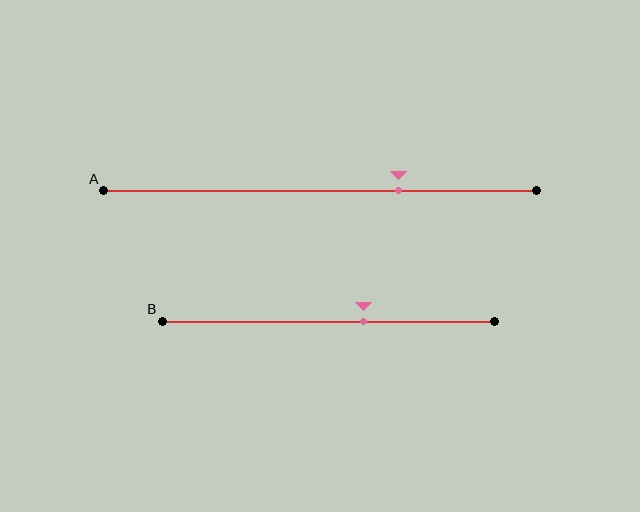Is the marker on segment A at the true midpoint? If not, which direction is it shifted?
No, the marker on segment A is shifted to the right by about 18% of the segment length.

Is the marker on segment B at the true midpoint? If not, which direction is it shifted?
No, the marker on segment B is shifted to the right by about 10% of the segment length.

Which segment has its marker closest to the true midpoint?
Segment B has its marker closest to the true midpoint.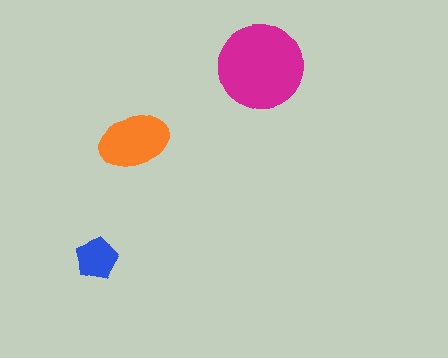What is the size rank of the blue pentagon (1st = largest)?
3rd.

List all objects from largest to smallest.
The magenta circle, the orange ellipse, the blue pentagon.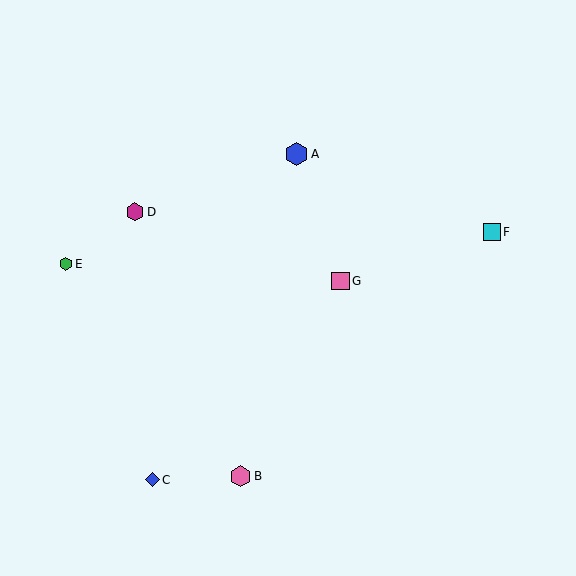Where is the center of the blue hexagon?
The center of the blue hexagon is at (297, 154).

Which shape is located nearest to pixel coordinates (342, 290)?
The pink square (labeled G) at (340, 281) is nearest to that location.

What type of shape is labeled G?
Shape G is a pink square.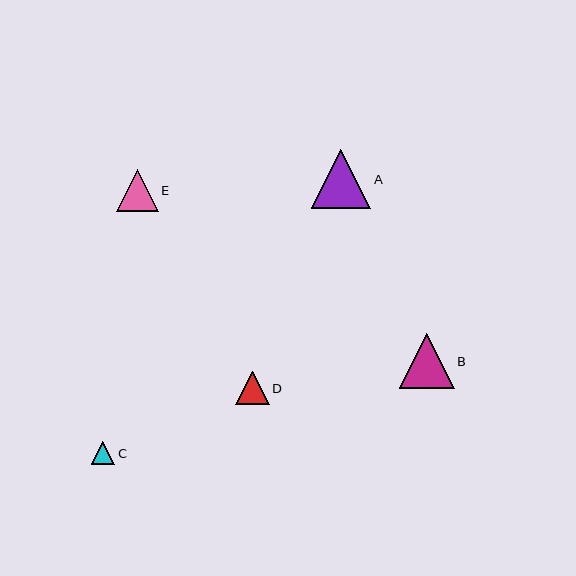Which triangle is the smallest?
Triangle C is the smallest with a size of approximately 24 pixels.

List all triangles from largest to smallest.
From largest to smallest: A, B, E, D, C.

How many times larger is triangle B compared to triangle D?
Triangle B is approximately 1.6 times the size of triangle D.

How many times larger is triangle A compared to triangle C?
Triangle A is approximately 2.5 times the size of triangle C.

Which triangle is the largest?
Triangle A is the largest with a size of approximately 59 pixels.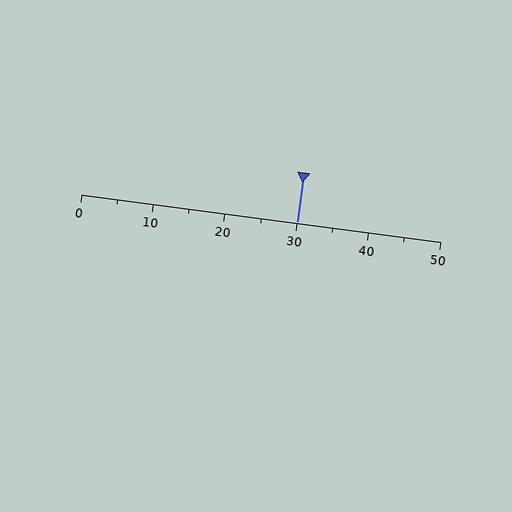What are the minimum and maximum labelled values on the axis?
The axis runs from 0 to 50.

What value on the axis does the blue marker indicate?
The marker indicates approximately 30.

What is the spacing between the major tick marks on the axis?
The major ticks are spaced 10 apart.